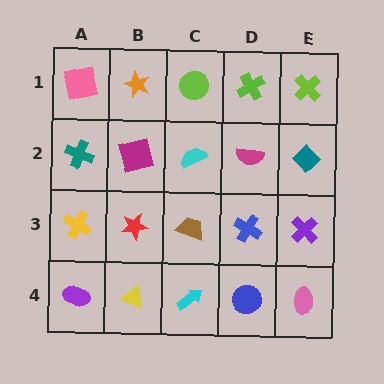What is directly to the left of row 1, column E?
A lime cross.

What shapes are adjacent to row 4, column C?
A brown trapezoid (row 3, column C), a yellow triangle (row 4, column B), a blue circle (row 4, column D).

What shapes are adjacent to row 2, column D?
A lime cross (row 1, column D), a blue cross (row 3, column D), a cyan semicircle (row 2, column C), a teal diamond (row 2, column E).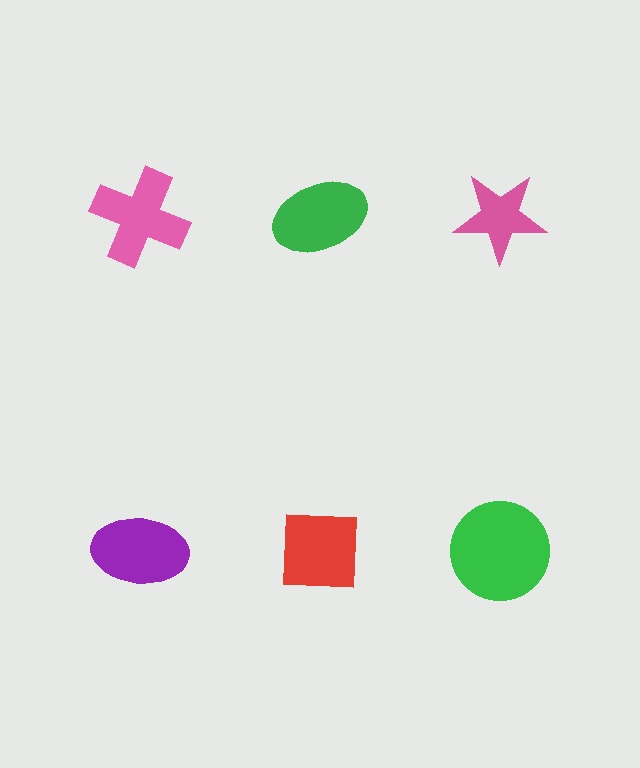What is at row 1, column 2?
A green ellipse.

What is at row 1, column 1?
A pink cross.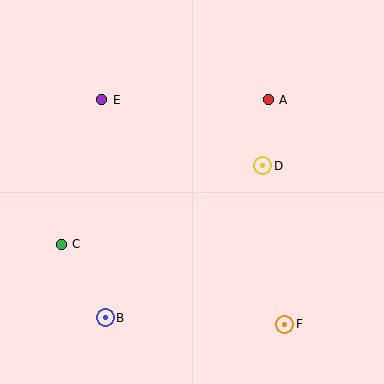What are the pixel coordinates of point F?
Point F is at (285, 324).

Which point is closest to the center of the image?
Point D at (263, 166) is closest to the center.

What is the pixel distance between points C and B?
The distance between C and B is 85 pixels.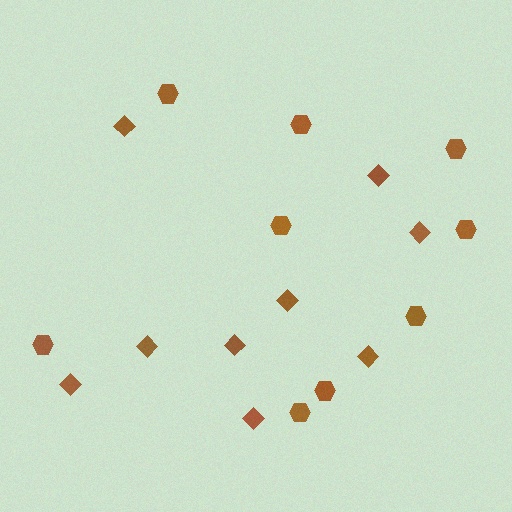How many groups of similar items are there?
There are 2 groups: one group of hexagons (9) and one group of diamonds (9).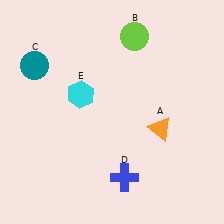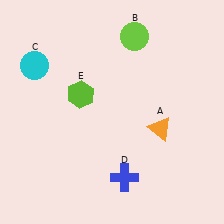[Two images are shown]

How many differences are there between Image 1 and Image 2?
There are 2 differences between the two images.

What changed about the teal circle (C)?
In Image 1, C is teal. In Image 2, it changed to cyan.